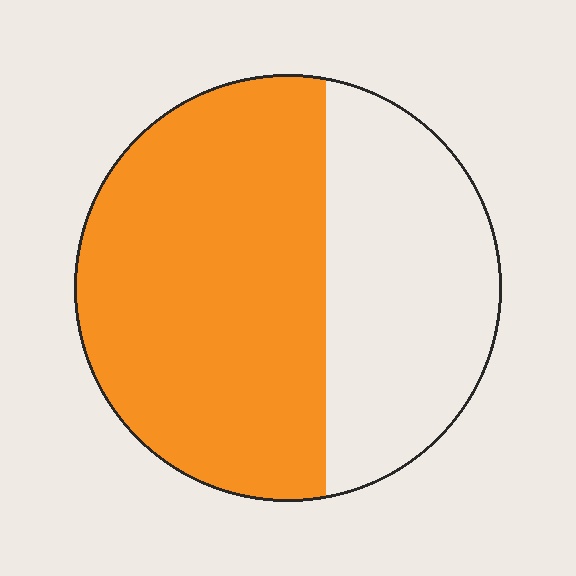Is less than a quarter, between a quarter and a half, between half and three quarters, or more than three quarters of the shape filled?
Between half and three quarters.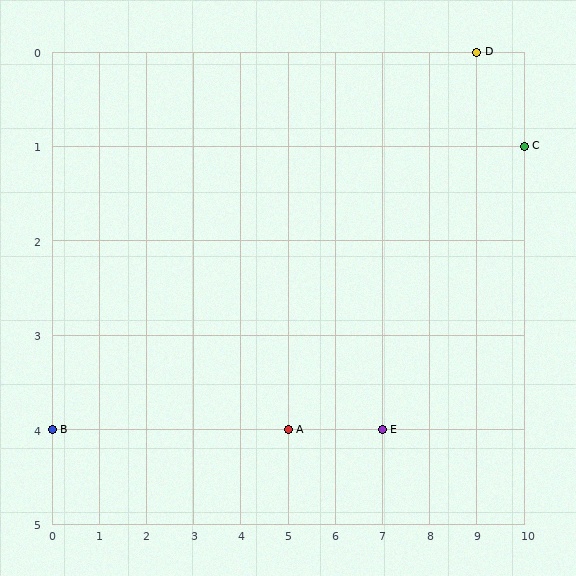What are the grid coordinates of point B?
Point B is at grid coordinates (0, 4).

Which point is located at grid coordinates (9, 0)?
Point D is at (9, 0).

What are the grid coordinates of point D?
Point D is at grid coordinates (9, 0).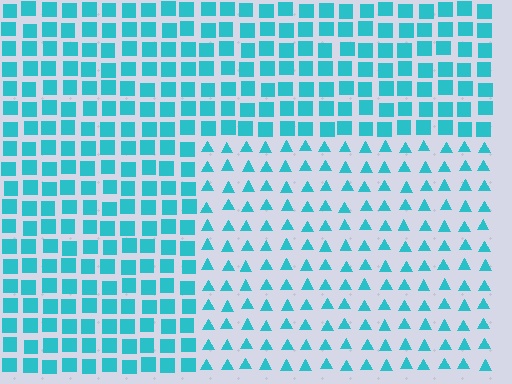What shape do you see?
I see a rectangle.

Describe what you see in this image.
The image is filled with small cyan elements arranged in a uniform grid. A rectangle-shaped region contains triangles, while the surrounding area contains squares. The boundary is defined purely by the change in element shape.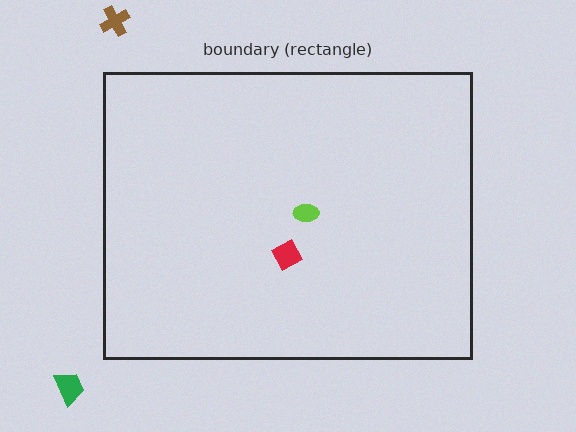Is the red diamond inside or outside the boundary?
Inside.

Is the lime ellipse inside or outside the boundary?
Inside.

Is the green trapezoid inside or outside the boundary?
Outside.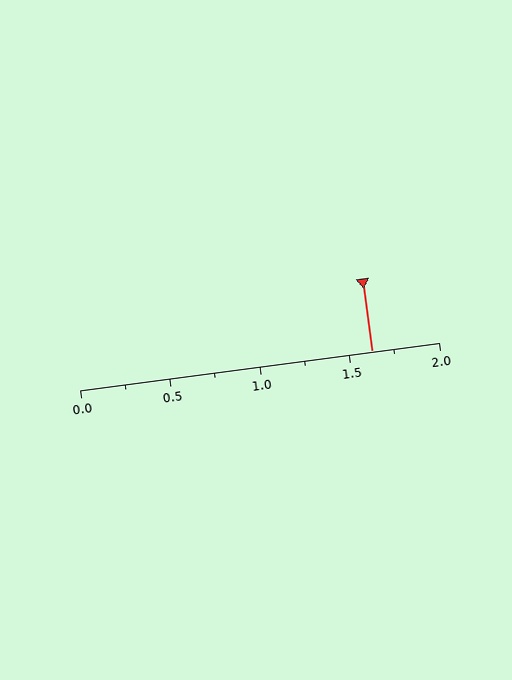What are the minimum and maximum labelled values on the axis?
The axis runs from 0.0 to 2.0.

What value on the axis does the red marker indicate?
The marker indicates approximately 1.62.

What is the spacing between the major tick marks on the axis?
The major ticks are spaced 0.5 apart.